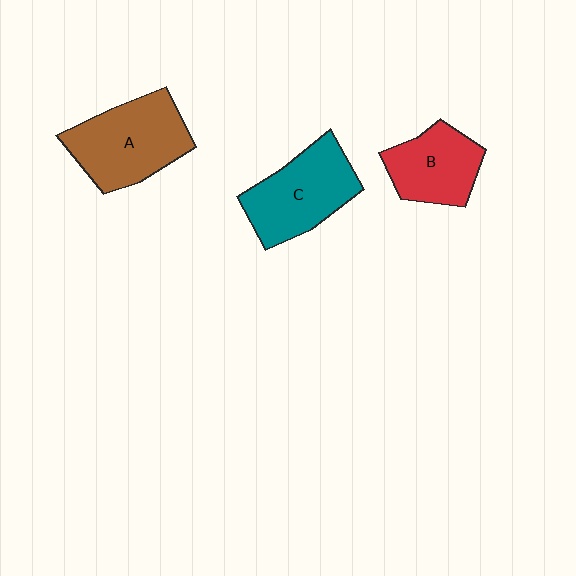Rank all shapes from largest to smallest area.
From largest to smallest: A (brown), C (teal), B (red).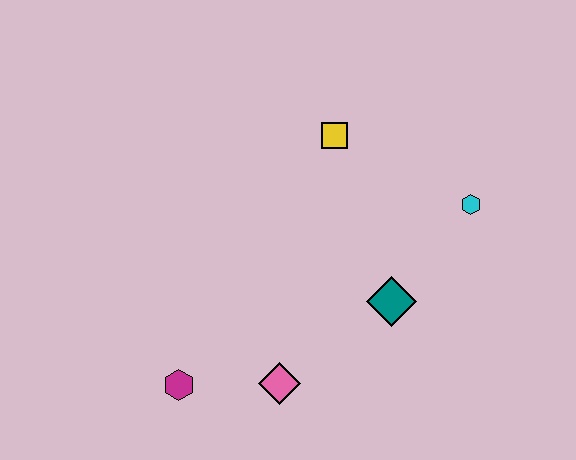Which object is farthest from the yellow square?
The magenta hexagon is farthest from the yellow square.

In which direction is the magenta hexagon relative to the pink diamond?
The magenta hexagon is to the left of the pink diamond.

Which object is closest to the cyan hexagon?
The teal diamond is closest to the cyan hexagon.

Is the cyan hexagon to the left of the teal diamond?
No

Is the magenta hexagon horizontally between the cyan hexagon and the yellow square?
No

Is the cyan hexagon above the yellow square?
No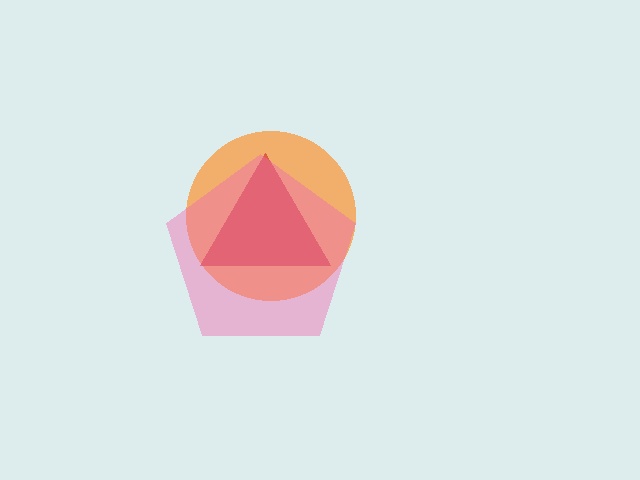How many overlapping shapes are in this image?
There are 3 overlapping shapes in the image.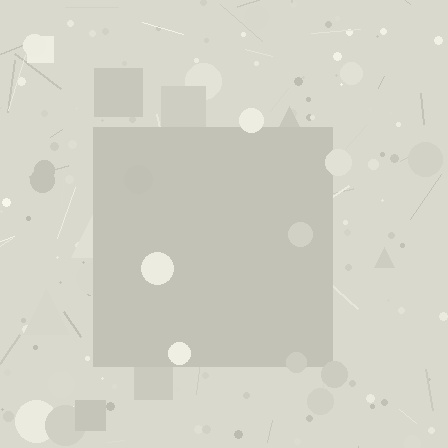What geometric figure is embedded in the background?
A square is embedded in the background.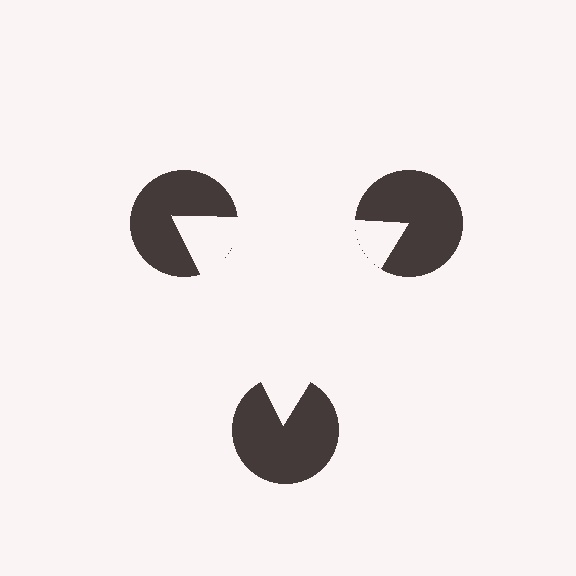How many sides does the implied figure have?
3 sides.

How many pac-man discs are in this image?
There are 3 — one at each vertex of the illusory triangle.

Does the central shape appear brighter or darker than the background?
It typically appears slightly brighter than the background, even though no actual brightness change is drawn.